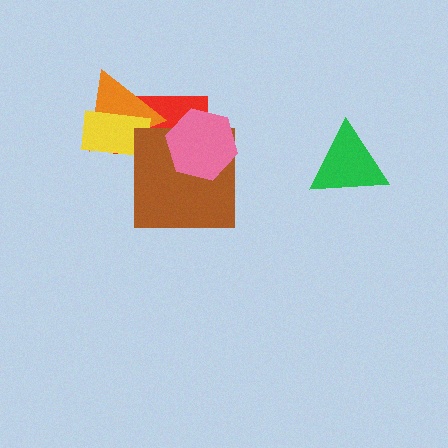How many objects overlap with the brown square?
2 objects overlap with the brown square.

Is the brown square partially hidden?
Yes, it is partially covered by another shape.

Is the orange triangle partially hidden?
Yes, it is partially covered by another shape.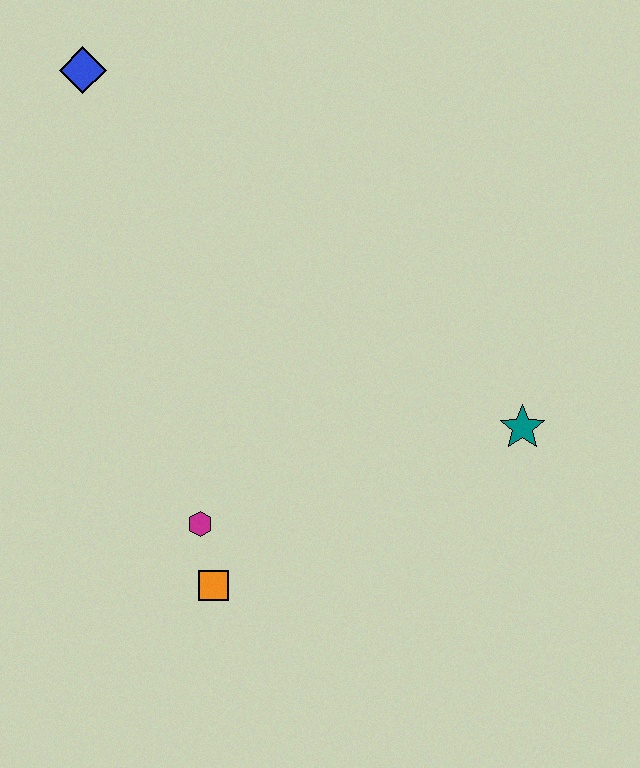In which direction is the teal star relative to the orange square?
The teal star is to the right of the orange square.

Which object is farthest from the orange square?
The blue diamond is farthest from the orange square.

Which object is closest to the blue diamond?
The magenta hexagon is closest to the blue diamond.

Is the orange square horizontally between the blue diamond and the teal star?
Yes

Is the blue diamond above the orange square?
Yes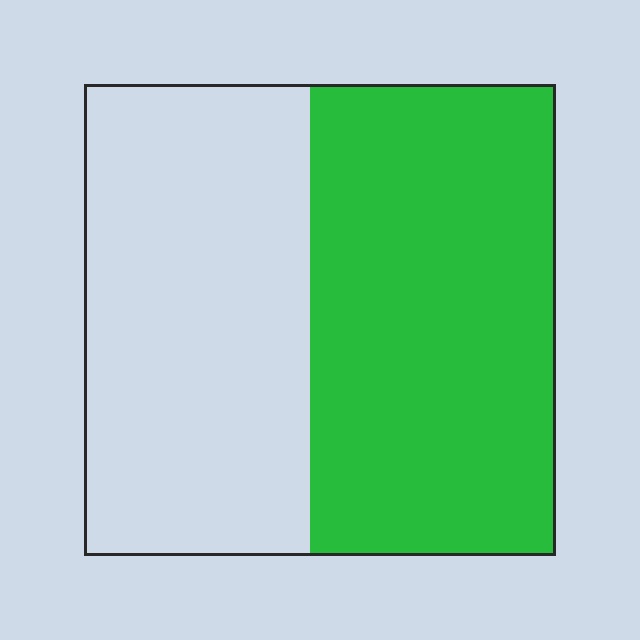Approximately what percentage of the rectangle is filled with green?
Approximately 50%.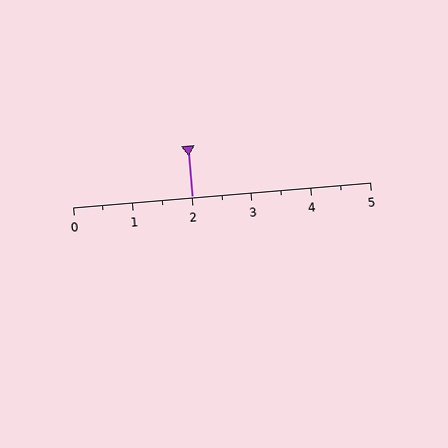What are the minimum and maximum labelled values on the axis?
The axis runs from 0 to 5.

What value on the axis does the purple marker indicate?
The marker indicates approximately 2.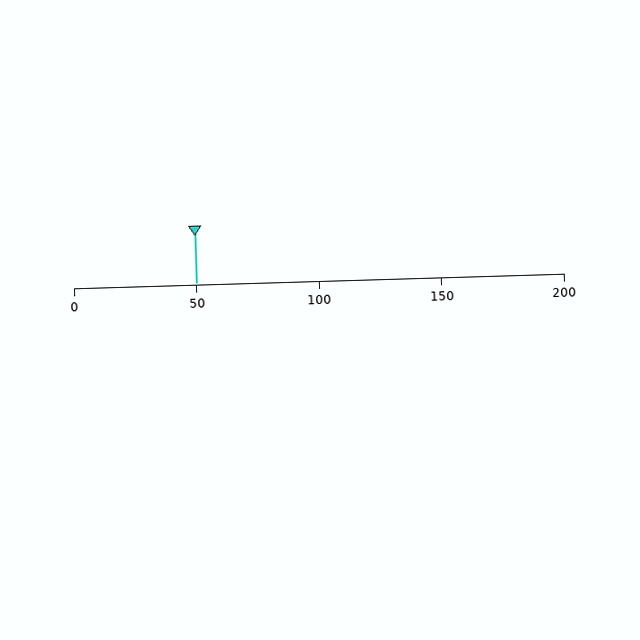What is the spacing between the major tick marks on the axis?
The major ticks are spaced 50 apart.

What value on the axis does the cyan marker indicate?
The marker indicates approximately 50.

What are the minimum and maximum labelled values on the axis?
The axis runs from 0 to 200.